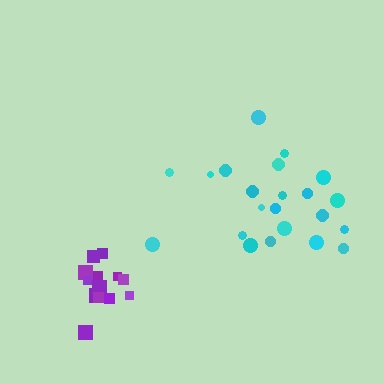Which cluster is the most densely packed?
Purple.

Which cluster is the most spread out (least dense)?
Cyan.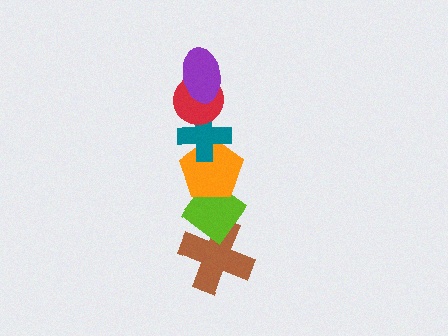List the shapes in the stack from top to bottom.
From top to bottom: the purple ellipse, the red circle, the teal cross, the orange pentagon, the lime diamond, the brown cross.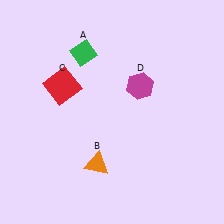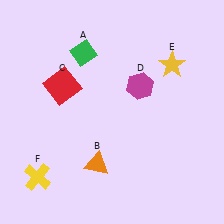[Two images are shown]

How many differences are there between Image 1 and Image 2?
There are 2 differences between the two images.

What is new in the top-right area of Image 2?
A yellow star (E) was added in the top-right area of Image 2.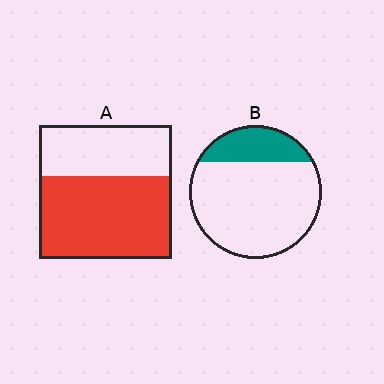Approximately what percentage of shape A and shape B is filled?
A is approximately 60% and B is approximately 20%.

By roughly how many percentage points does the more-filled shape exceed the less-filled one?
By roughly 40 percentage points (A over B).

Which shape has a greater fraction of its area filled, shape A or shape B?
Shape A.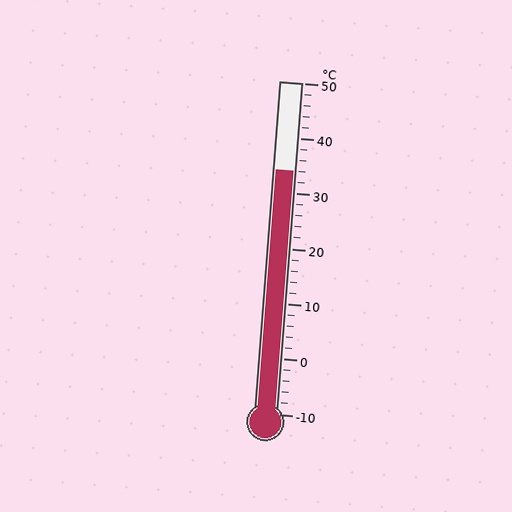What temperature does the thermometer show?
The thermometer shows approximately 34°C.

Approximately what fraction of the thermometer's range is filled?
The thermometer is filled to approximately 75% of its range.